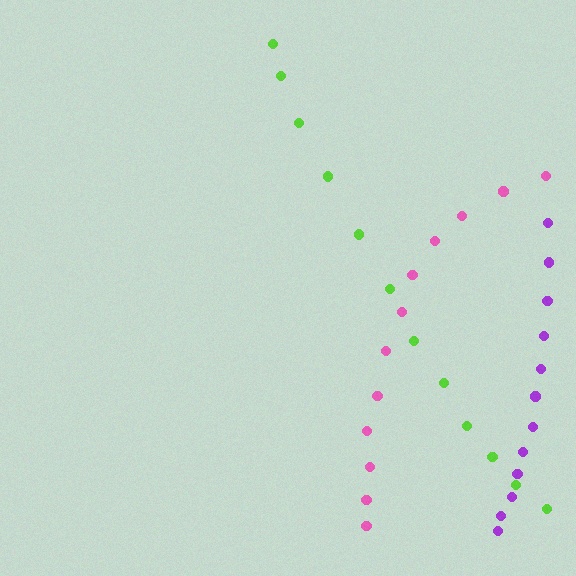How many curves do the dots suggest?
There are 3 distinct paths.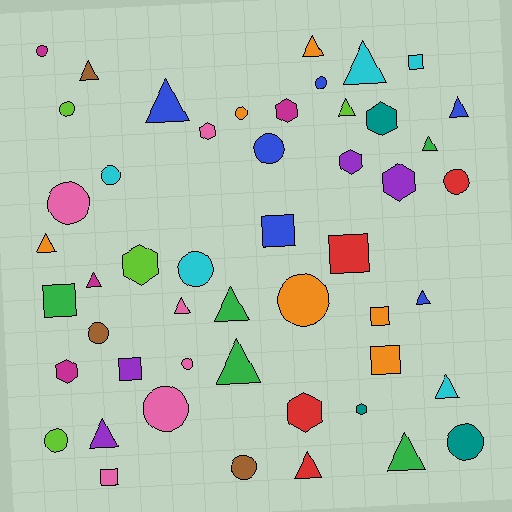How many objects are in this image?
There are 50 objects.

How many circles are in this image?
There are 16 circles.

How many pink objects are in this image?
There are 6 pink objects.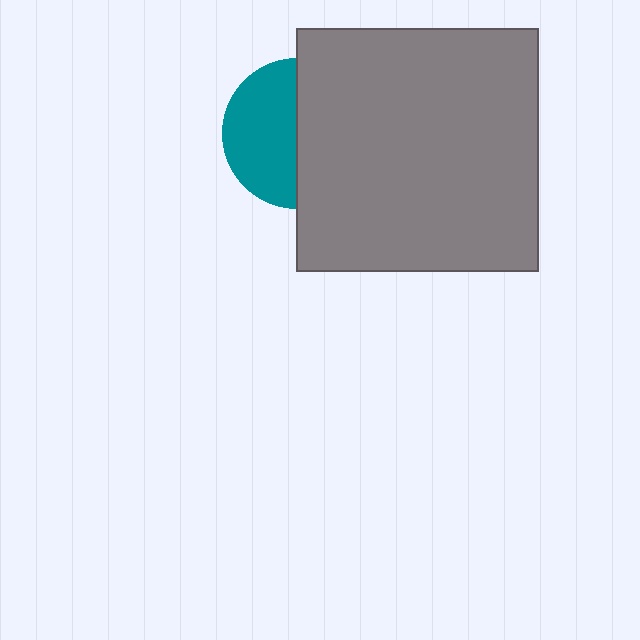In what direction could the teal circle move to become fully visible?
The teal circle could move left. That would shift it out from behind the gray square entirely.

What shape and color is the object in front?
The object in front is a gray square.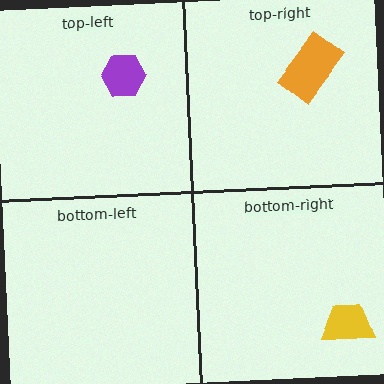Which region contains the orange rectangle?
The top-right region.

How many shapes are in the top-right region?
1.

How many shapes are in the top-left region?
1.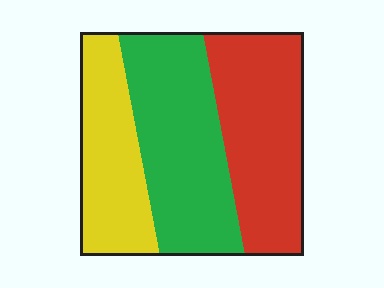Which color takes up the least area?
Yellow, at roughly 25%.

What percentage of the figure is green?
Green covers about 40% of the figure.